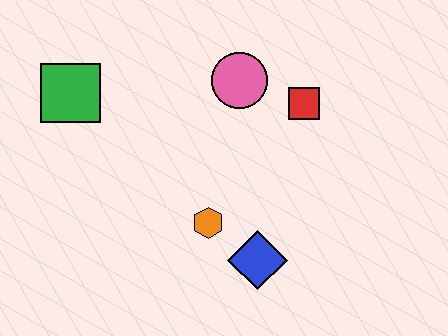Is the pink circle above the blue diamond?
Yes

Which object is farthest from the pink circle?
The blue diamond is farthest from the pink circle.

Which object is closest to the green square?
The pink circle is closest to the green square.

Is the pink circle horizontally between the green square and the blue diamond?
Yes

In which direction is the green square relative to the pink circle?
The green square is to the left of the pink circle.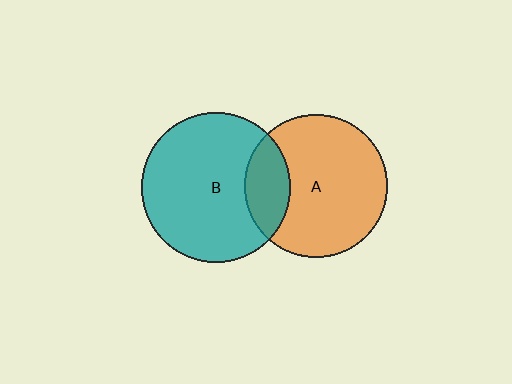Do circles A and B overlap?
Yes.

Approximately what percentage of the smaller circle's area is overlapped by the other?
Approximately 20%.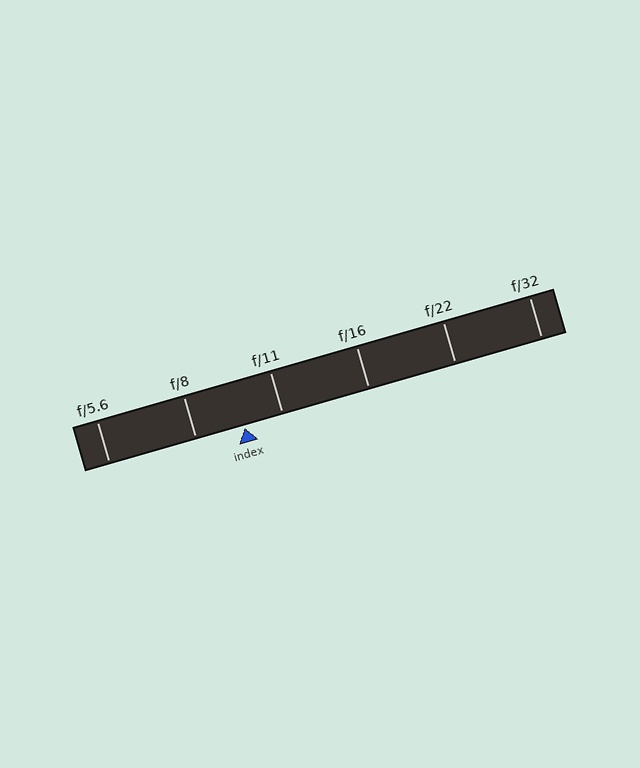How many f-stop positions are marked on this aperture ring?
There are 6 f-stop positions marked.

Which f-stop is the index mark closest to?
The index mark is closest to f/11.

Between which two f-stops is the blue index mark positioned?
The index mark is between f/8 and f/11.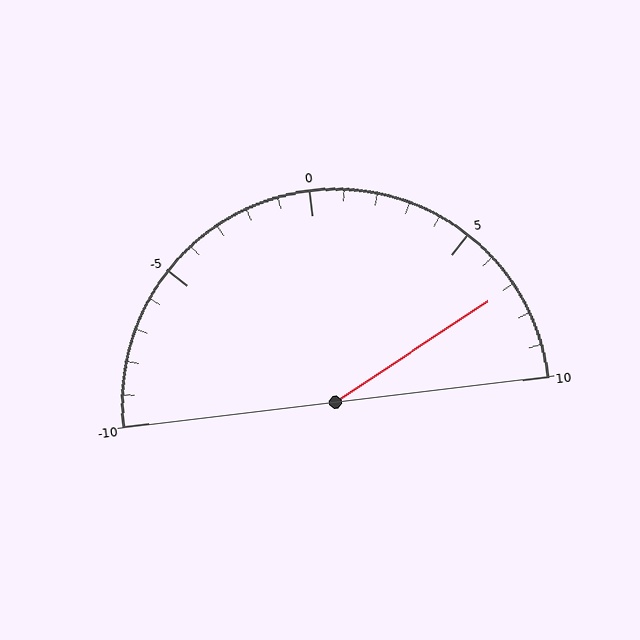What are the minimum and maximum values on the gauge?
The gauge ranges from -10 to 10.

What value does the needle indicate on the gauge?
The needle indicates approximately 7.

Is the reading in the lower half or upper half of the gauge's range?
The reading is in the upper half of the range (-10 to 10).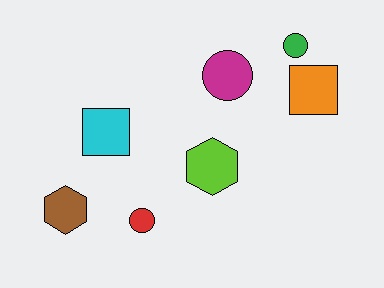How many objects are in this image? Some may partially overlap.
There are 7 objects.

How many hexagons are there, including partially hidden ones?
There are 2 hexagons.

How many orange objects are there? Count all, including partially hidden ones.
There is 1 orange object.